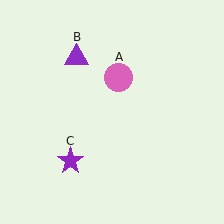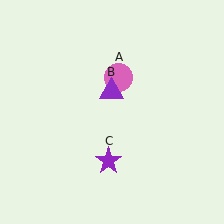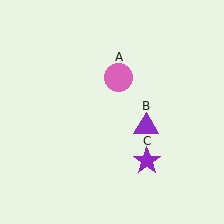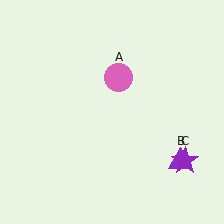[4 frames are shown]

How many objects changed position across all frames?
2 objects changed position: purple triangle (object B), purple star (object C).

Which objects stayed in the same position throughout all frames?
Pink circle (object A) remained stationary.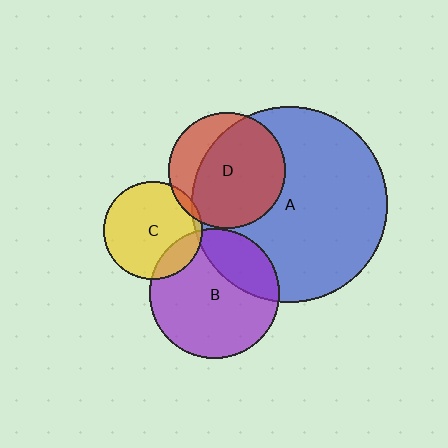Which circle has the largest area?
Circle A (blue).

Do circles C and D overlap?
Yes.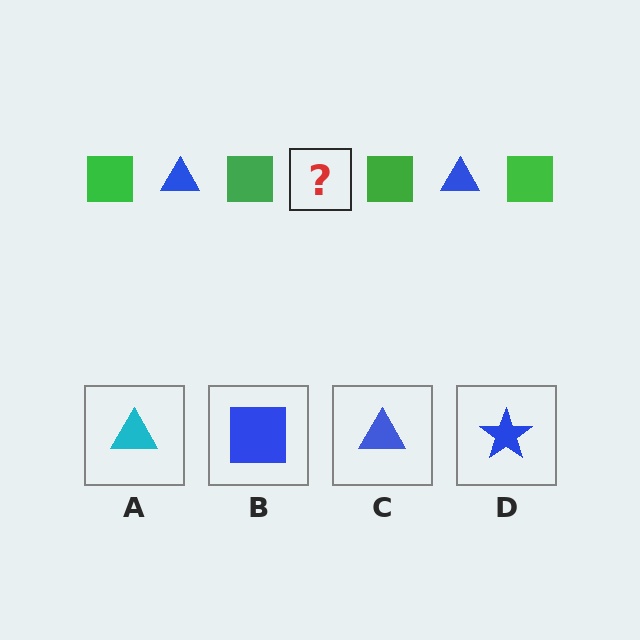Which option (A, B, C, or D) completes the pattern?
C.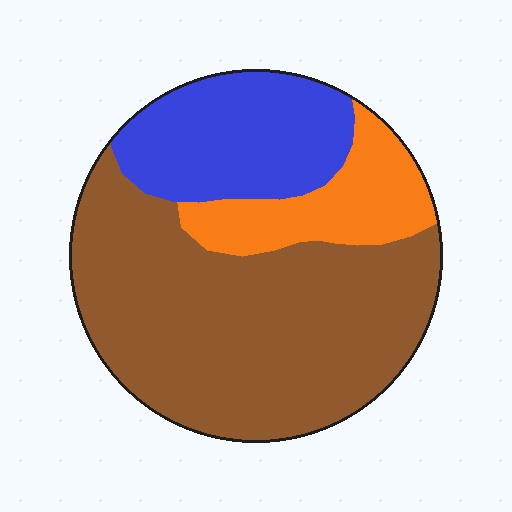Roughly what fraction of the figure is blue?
Blue covers 24% of the figure.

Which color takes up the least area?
Orange, at roughly 15%.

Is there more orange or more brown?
Brown.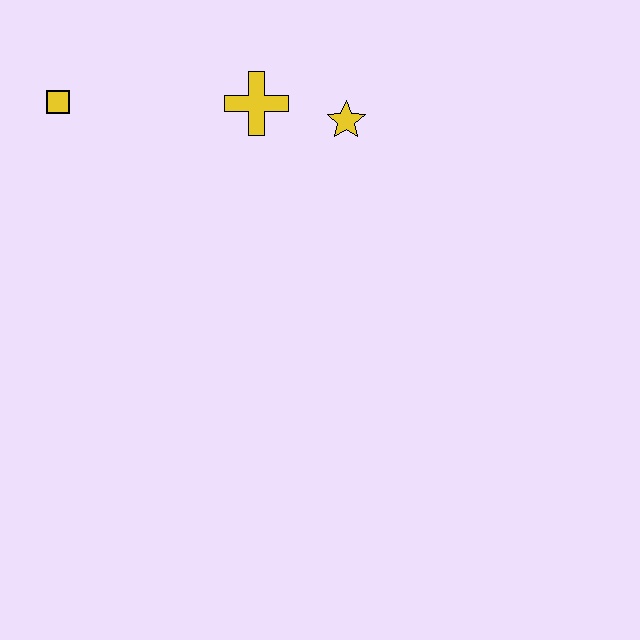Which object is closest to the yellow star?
The yellow cross is closest to the yellow star.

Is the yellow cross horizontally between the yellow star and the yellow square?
Yes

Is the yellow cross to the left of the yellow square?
No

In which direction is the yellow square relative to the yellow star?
The yellow square is to the left of the yellow star.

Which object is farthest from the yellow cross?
The yellow square is farthest from the yellow cross.